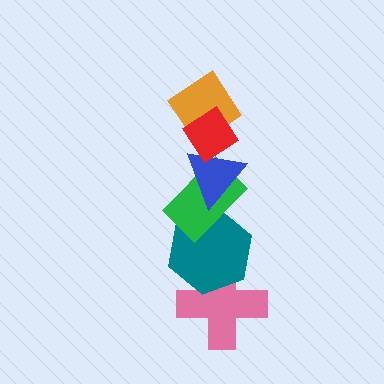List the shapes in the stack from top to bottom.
From top to bottom: the red diamond, the orange diamond, the blue triangle, the green rectangle, the teal hexagon, the pink cross.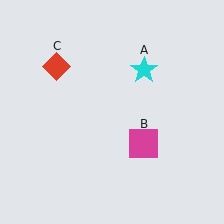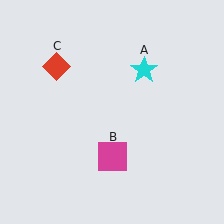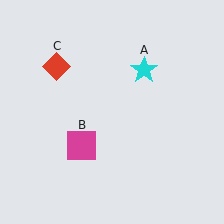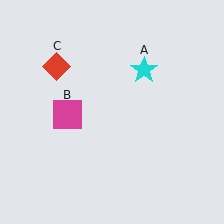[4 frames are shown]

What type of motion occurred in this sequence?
The magenta square (object B) rotated clockwise around the center of the scene.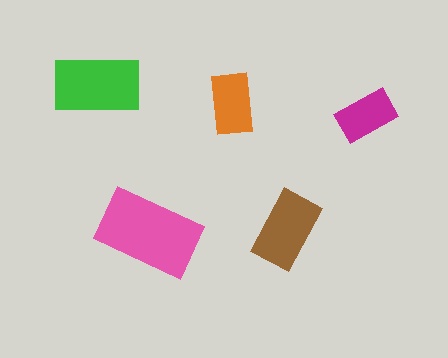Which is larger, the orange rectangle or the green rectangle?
The green one.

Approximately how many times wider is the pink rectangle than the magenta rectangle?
About 1.5 times wider.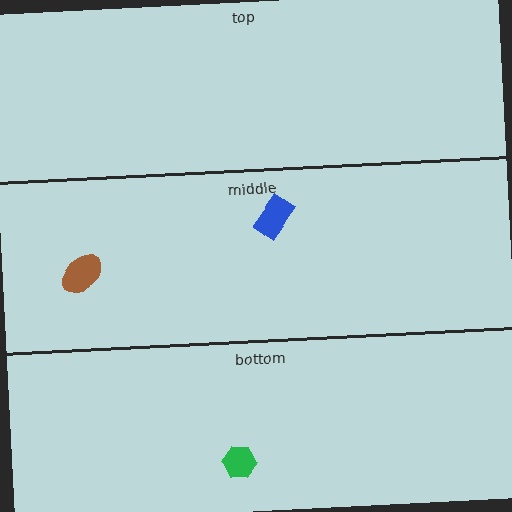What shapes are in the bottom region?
The green hexagon.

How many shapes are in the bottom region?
1.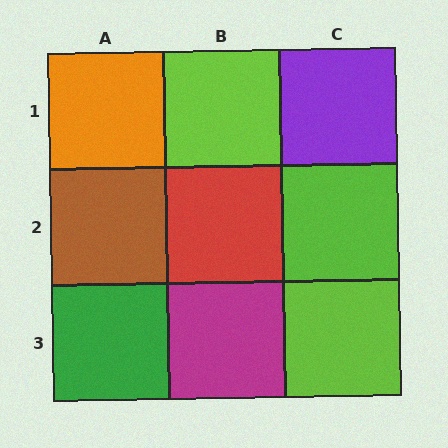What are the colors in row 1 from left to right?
Orange, lime, purple.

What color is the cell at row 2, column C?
Lime.